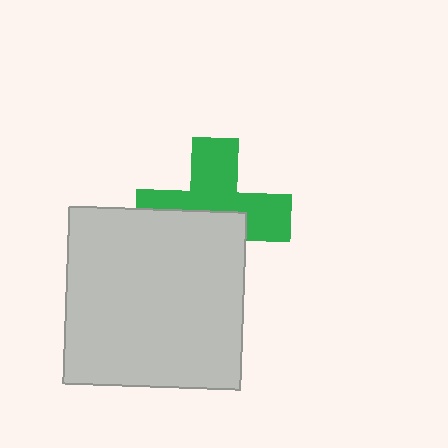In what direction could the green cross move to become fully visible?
The green cross could move up. That would shift it out from behind the light gray square entirely.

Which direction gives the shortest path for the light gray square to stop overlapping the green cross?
Moving down gives the shortest separation.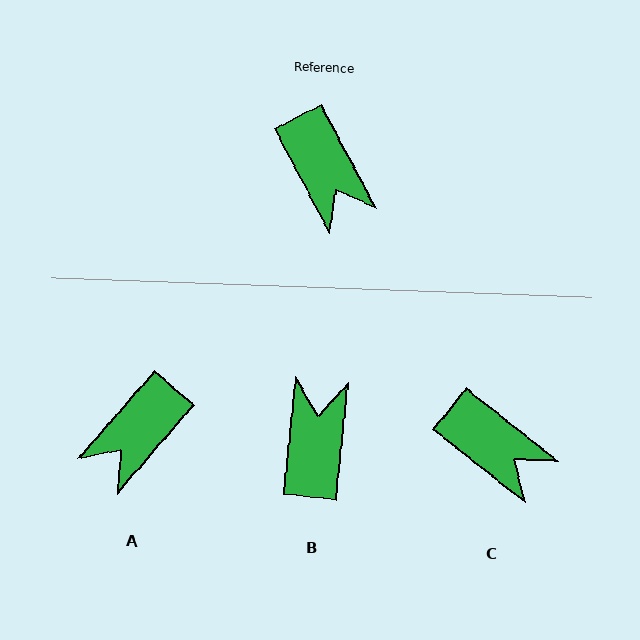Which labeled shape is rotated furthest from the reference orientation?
B, about 146 degrees away.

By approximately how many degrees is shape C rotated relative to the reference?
Approximately 24 degrees counter-clockwise.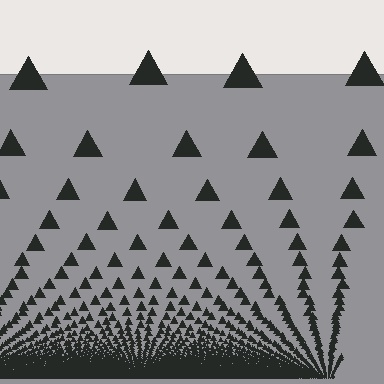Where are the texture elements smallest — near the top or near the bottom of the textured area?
Near the bottom.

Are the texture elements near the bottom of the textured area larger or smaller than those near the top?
Smaller. The gradient is inverted — elements near the bottom are smaller and denser.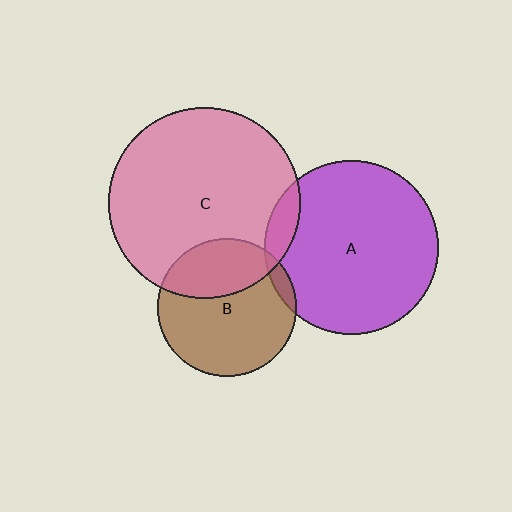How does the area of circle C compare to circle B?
Approximately 1.9 times.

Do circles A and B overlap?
Yes.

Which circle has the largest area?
Circle C (pink).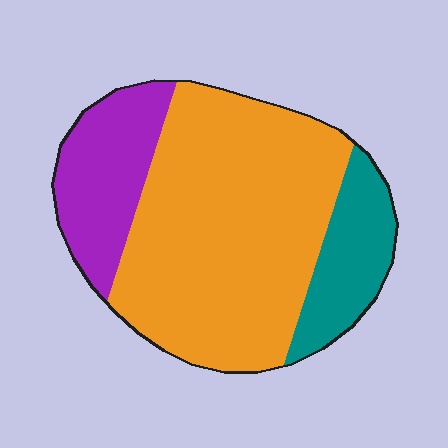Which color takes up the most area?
Orange, at roughly 65%.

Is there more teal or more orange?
Orange.